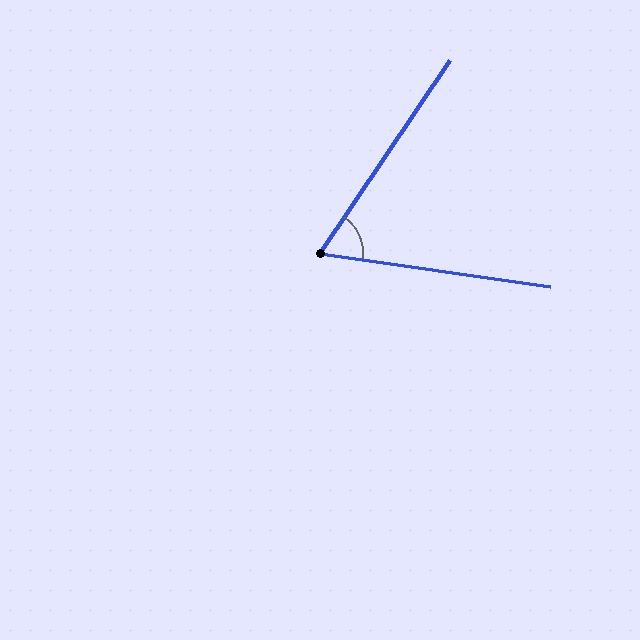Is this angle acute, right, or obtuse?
It is acute.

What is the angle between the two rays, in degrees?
Approximately 64 degrees.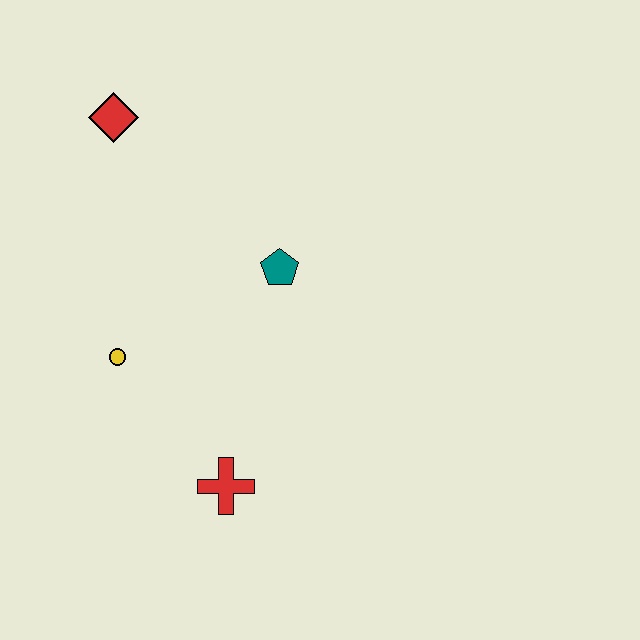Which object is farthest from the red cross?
The red diamond is farthest from the red cross.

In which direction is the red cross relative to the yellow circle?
The red cross is below the yellow circle.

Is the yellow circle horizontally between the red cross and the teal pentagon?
No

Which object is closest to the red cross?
The yellow circle is closest to the red cross.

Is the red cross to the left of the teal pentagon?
Yes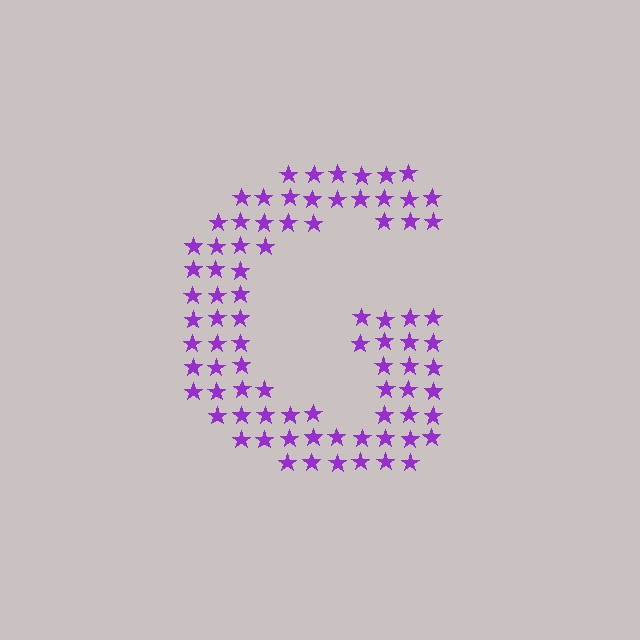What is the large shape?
The large shape is the letter G.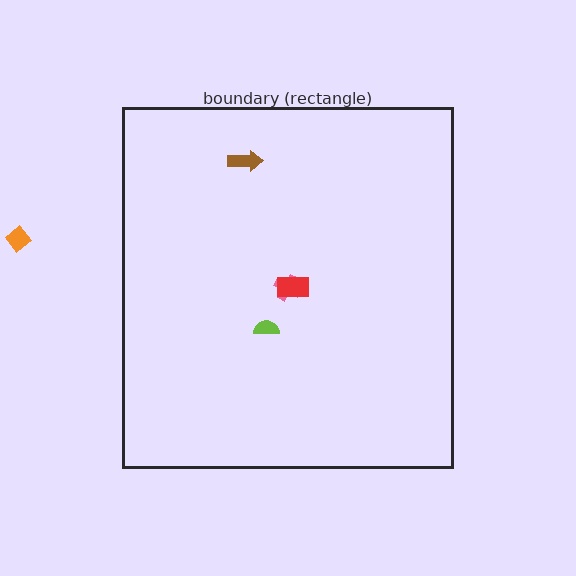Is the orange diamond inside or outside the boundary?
Outside.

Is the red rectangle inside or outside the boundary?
Inside.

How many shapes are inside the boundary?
4 inside, 1 outside.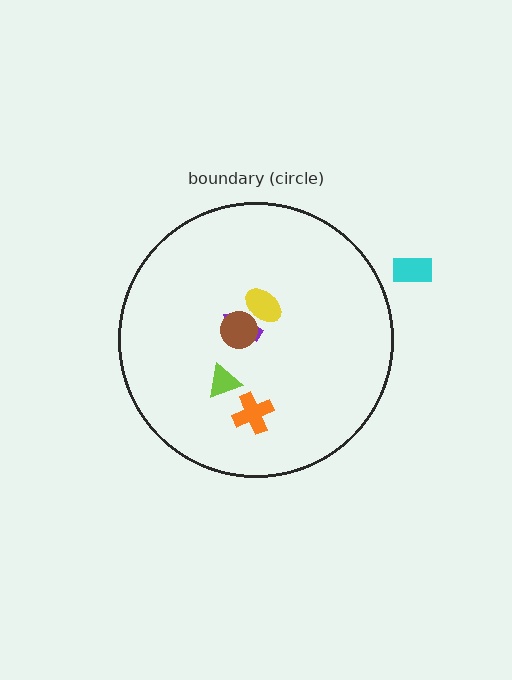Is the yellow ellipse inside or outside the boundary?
Inside.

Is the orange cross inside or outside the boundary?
Inside.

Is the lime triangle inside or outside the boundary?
Inside.